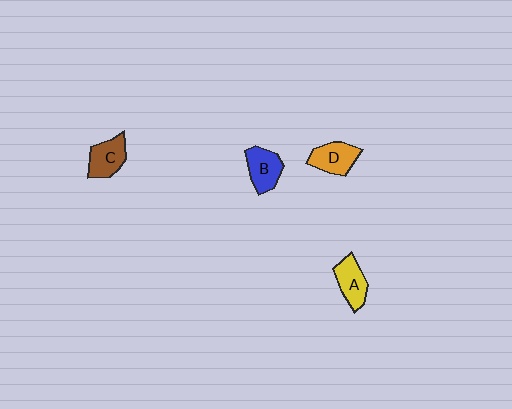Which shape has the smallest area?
Shape A (yellow).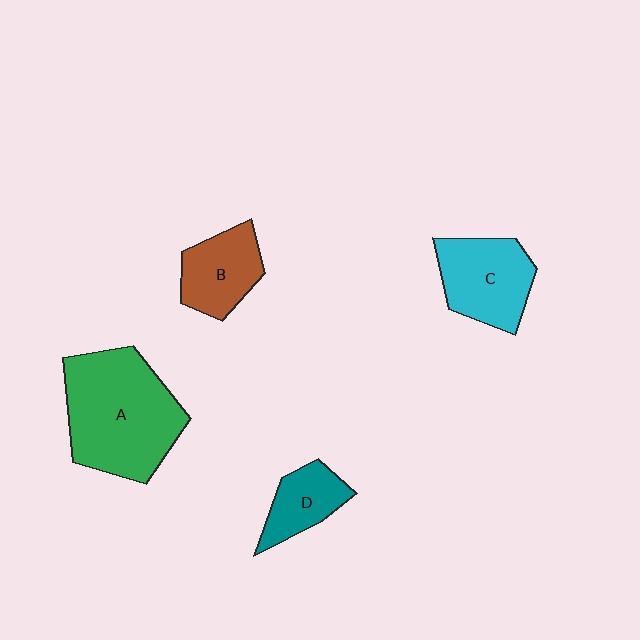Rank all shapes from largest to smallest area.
From largest to smallest: A (green), C (cyan), B (brown), D (teal).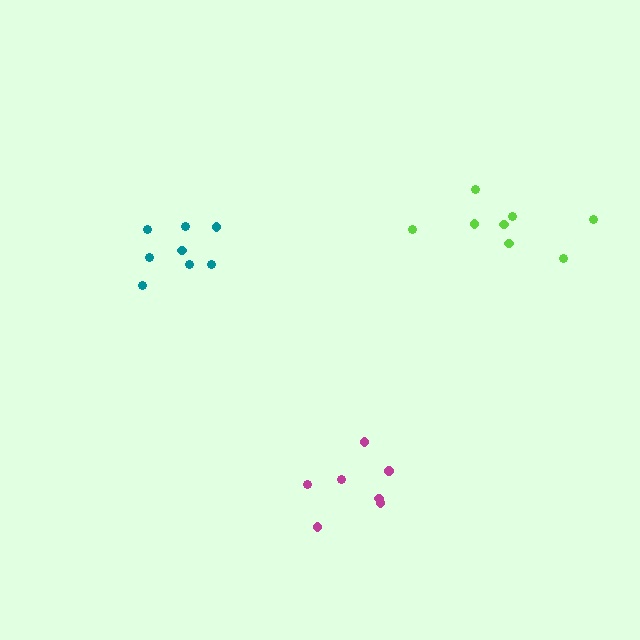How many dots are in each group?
Group 1: 7 dots, Group 2: 8 dots, Group 3: 8 dots (23 total).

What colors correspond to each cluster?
The clusters are colored: magenta, lime, teal.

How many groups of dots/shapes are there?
There are 3 groups.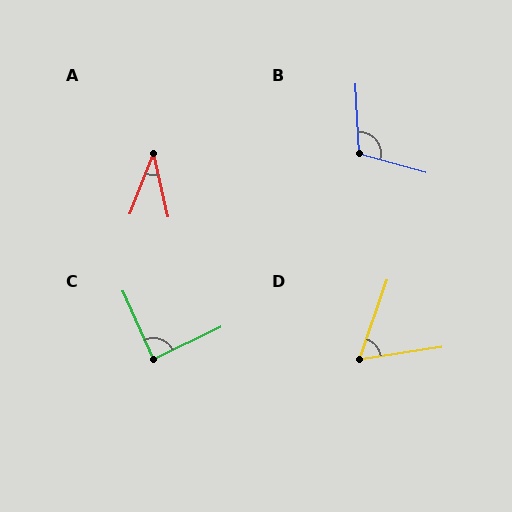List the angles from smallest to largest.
A (35°), D (62°), C (88°), B (109°).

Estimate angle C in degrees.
Approximately 88 degrees.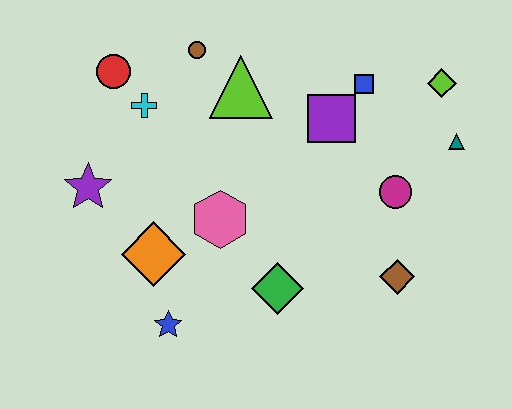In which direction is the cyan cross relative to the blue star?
The cyan cross is above the blue star.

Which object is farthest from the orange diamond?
The lime diamond is farthest from the orange diamond.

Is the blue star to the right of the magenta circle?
No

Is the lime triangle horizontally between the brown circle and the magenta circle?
Yes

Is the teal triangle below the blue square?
Yes